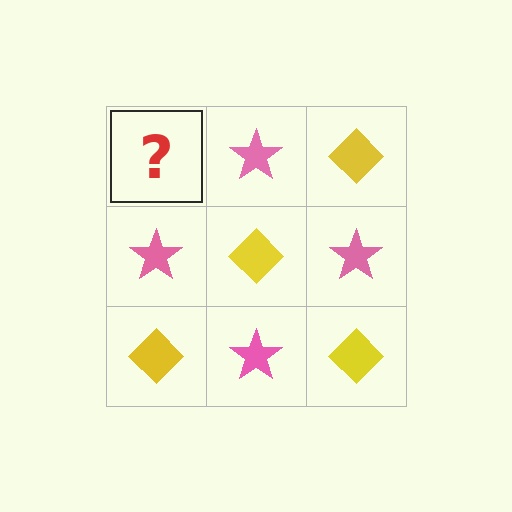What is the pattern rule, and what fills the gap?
The rule is that it alternates yellow diamond and pink star in a checkerboard pattern. The gap should be filled with a yellow diamond.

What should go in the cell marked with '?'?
The missing cell should contain a yellow diamond.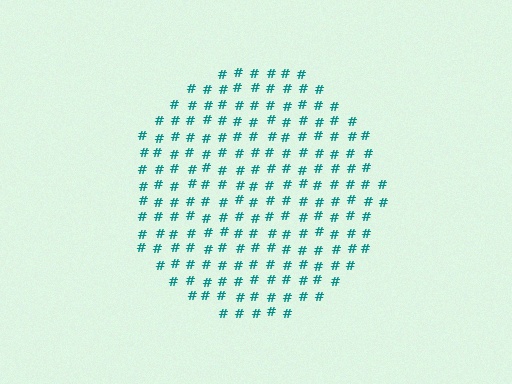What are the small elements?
The small elements are hash symbols.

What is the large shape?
The large shape is a circle.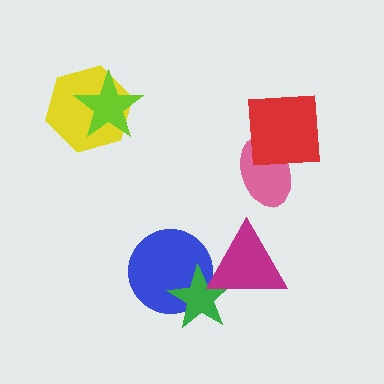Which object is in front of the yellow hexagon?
The lime star is in front of the yellow hexagon.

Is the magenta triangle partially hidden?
No, no other shape covers it.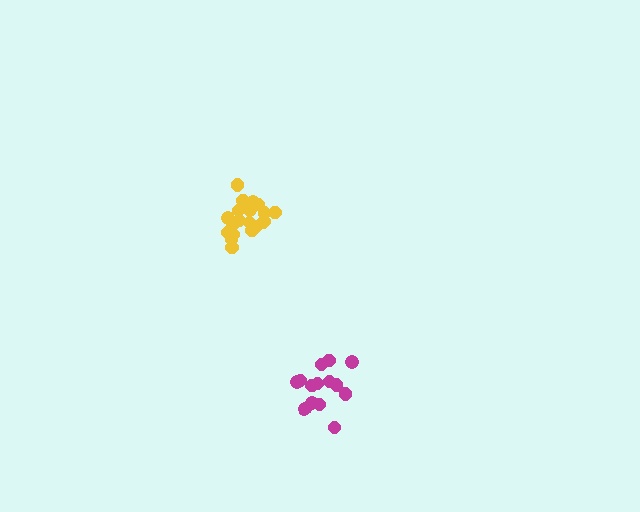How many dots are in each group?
Group 1: 14 dots, Group 2: 20 dots (34 total).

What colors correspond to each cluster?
The clusters are colored: magenta, yellow.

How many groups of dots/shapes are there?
There are 2 groups.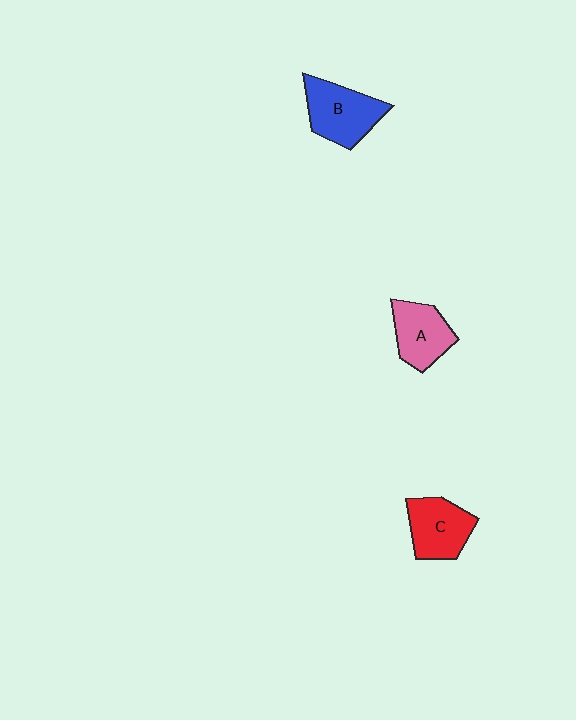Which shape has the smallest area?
Shape A (pink).